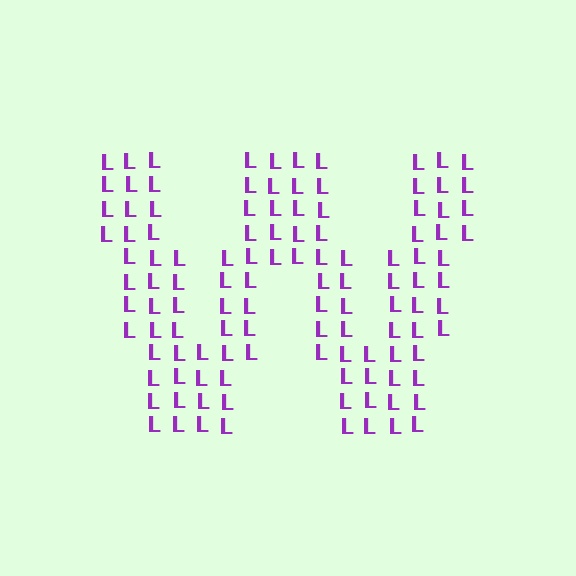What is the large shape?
The large shape is the letter W.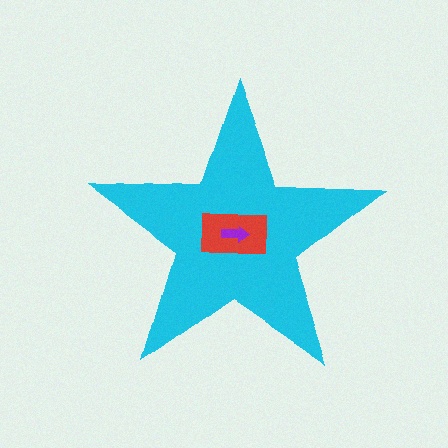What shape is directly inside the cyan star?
The red rectangle.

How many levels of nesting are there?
3.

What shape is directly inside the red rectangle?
The purple arrow.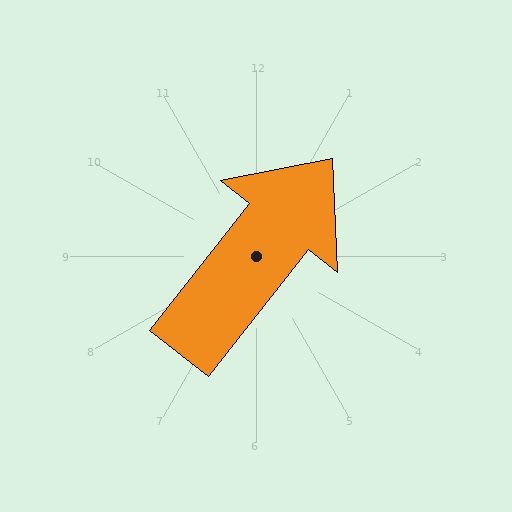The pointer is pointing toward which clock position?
Roughly 1 o'clock.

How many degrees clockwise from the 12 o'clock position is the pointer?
Approximately 38 degrees.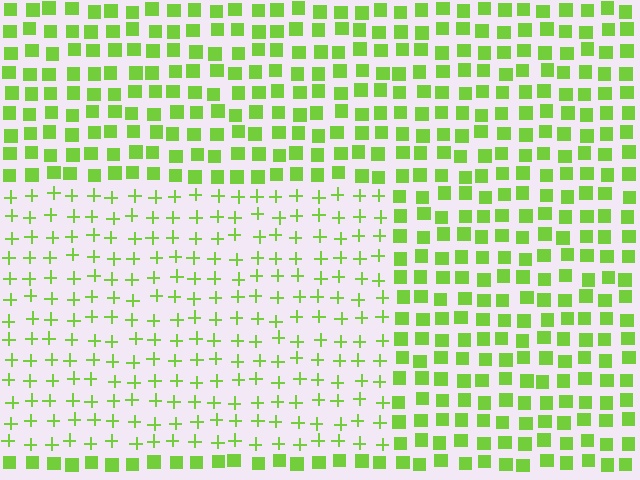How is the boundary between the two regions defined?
The boundary is defined by a change in element shape: plus signs inside vs. squares outside. All elements share the same color and spacing.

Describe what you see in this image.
The image is filled with small lime elements arranged in a uniform grid. A rectangle-shaped region contains plus signs, while the surrounding area contains squares. The boundary is defined purely by the change in element shape.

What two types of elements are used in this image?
The image uses plus signs inside the rectangle region and squares outside it.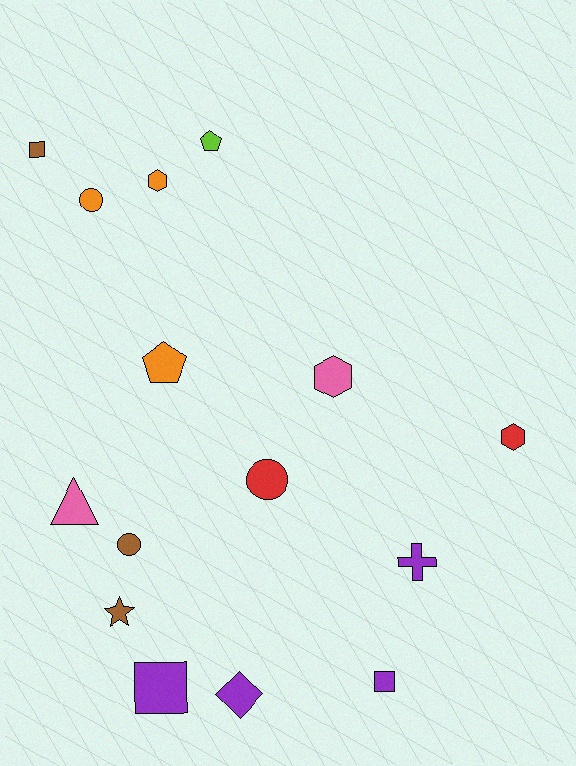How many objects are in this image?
There are 15 objects.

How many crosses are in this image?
There is 1 cross.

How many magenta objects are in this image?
There are no magenta objects.